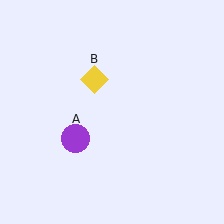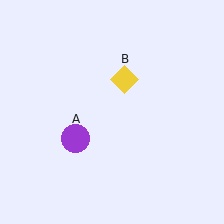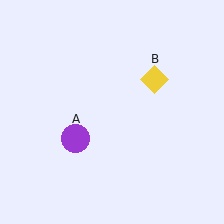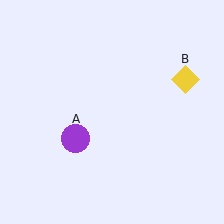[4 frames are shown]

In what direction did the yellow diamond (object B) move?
The yellow diamond (object B) moved right.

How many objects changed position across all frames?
1 object changed position: yellow diamond (object B).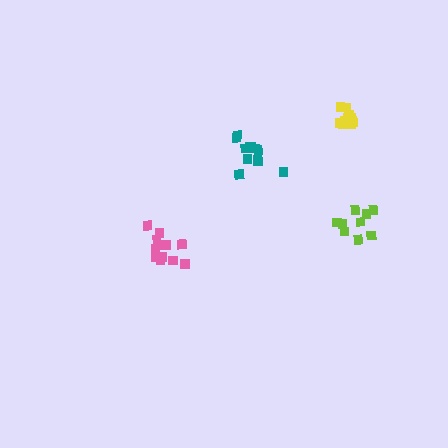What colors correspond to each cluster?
The clusters are colored: teal, pink, yellow, lime.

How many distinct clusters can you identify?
There are 4 distinct clusters.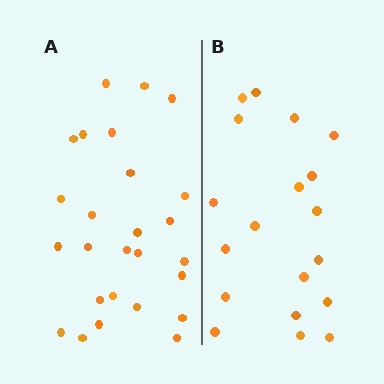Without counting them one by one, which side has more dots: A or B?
Region A (the left region) has more dots.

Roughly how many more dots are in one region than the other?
Region A has roughly 8 or so more dots than region B.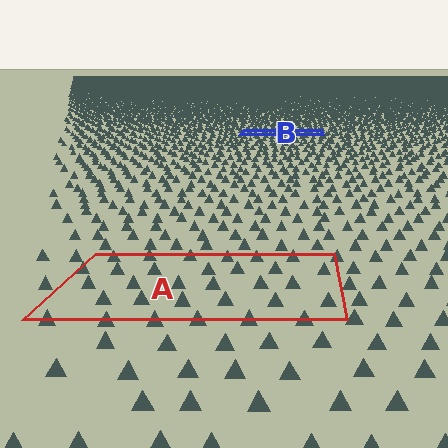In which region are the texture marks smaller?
The texture marks are smaller in region B, because it is farther away.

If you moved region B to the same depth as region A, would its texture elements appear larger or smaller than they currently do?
They would appear larger. At a closer depth, the same texture elements are projected at a bigger on-screen size.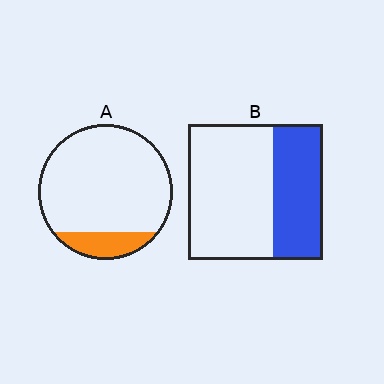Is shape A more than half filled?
No.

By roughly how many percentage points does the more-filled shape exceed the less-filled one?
By roughly 20 percentage points (B over A).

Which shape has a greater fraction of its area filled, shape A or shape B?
Shape B.